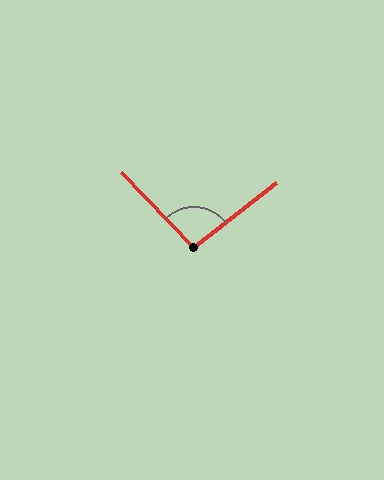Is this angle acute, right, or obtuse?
It is obtuse.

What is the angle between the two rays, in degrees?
Approximately 96 degrees.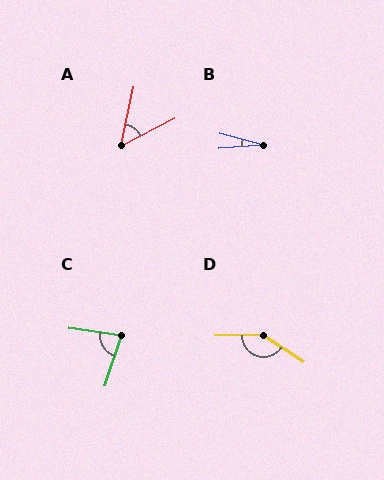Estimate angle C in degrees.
Approximately 80 degrees.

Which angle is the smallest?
B, at approximately 20 degrees.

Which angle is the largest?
D, at approximately 147 degrees.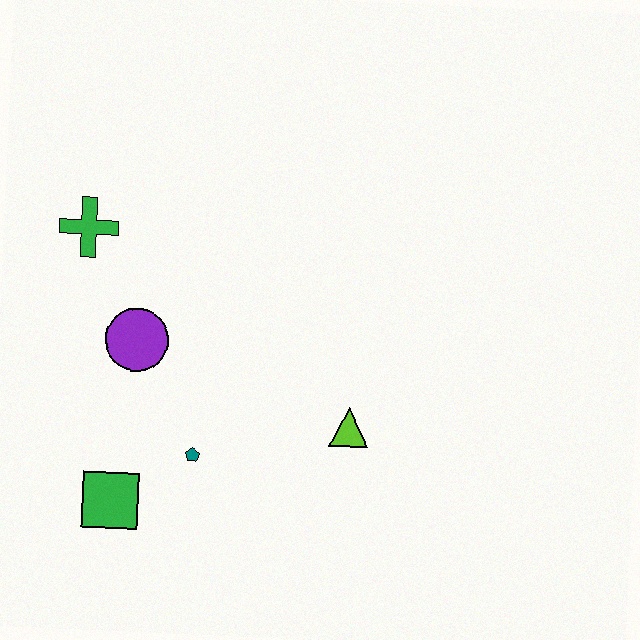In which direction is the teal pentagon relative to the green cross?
The teal pentagon is below the green cross.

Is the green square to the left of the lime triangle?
Yes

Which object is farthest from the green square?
The green cross is farthest from the green square.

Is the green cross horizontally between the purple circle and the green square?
No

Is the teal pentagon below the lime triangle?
Yes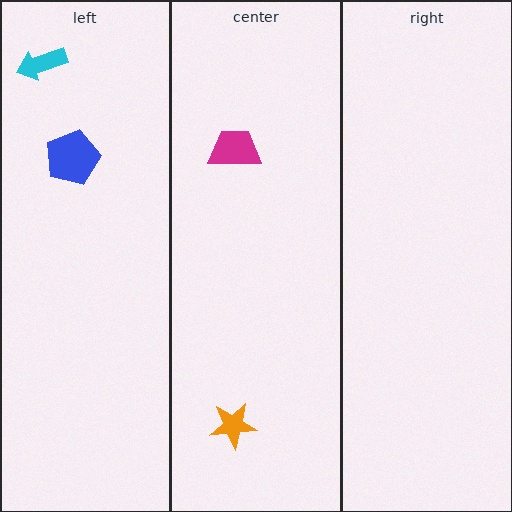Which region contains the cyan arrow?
The left region.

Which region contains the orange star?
The center region.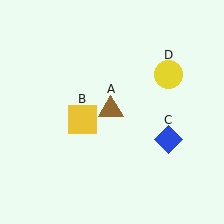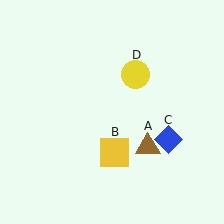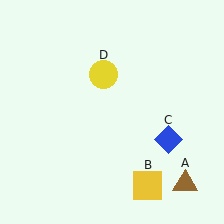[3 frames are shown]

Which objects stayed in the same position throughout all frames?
Blue diamond (object C) remained stationary.